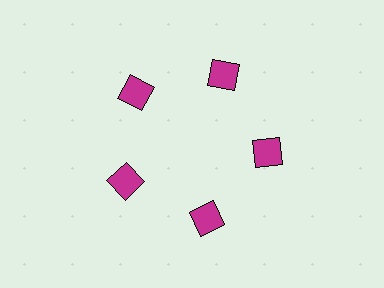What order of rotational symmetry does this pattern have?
This pattern has 5-fold rotational symmetry.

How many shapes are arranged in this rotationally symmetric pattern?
There are 5 shapes, arranged in 5 groups of 1.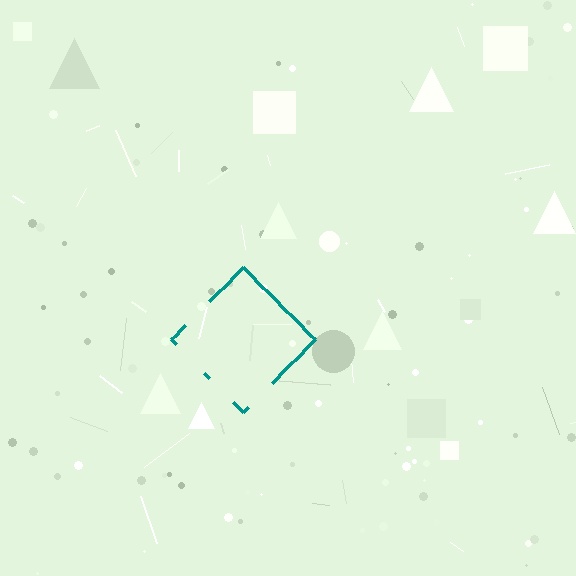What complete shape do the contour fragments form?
The contour fragments form a diamond.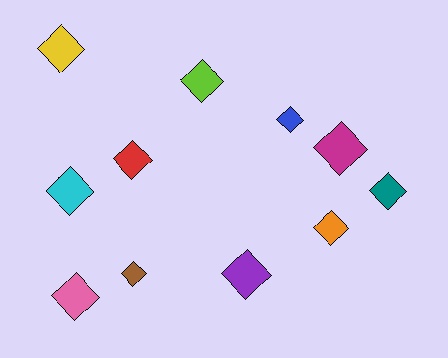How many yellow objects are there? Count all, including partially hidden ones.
There is 1 yellow object.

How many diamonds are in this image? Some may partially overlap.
There are 11 diamonds.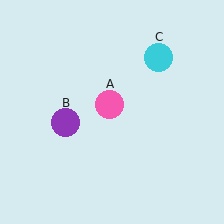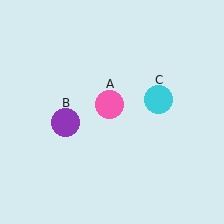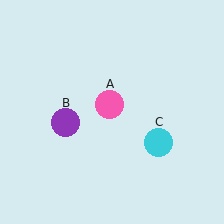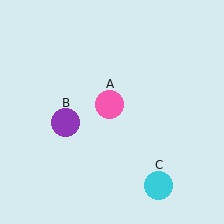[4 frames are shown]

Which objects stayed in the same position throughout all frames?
Pink circle (object A) and purple circle (object B) remained stationary.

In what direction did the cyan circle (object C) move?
The cyan circle (object C) moved down.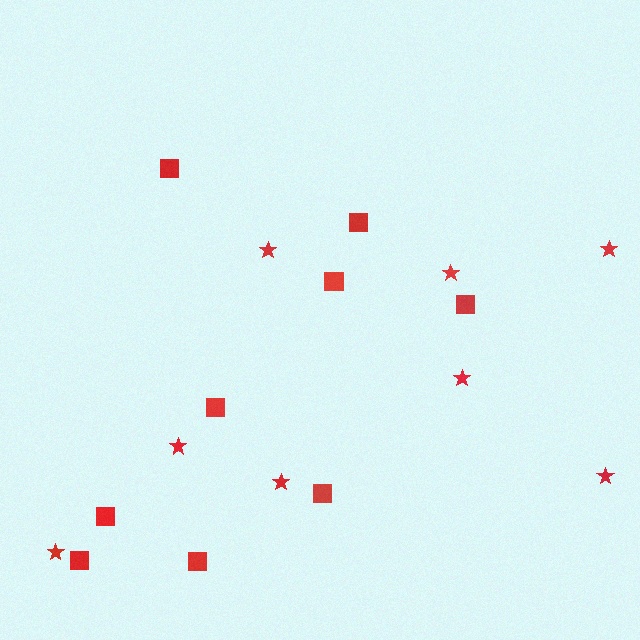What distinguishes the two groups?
There are 2 groups: one group of squares (9) and one group of stars (8).